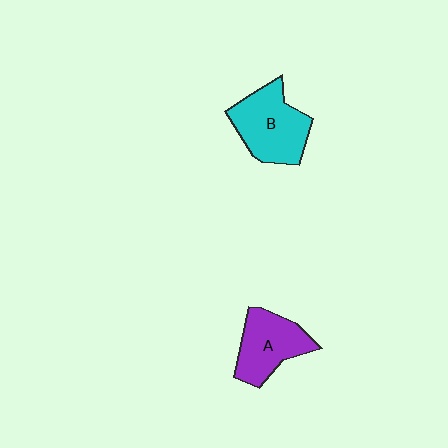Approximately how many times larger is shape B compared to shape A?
Approximately 1.2 times.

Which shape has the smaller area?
Shape A (purple).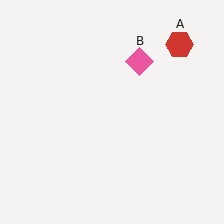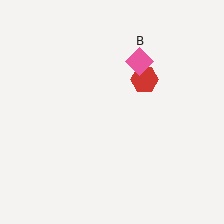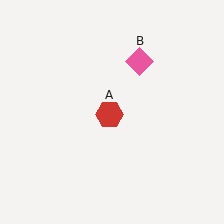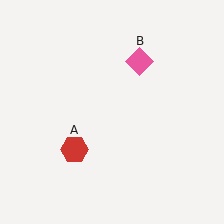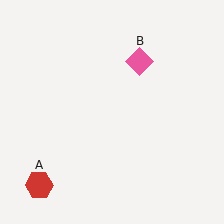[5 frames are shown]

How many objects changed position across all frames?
1 object changed position: red hexagon (object A).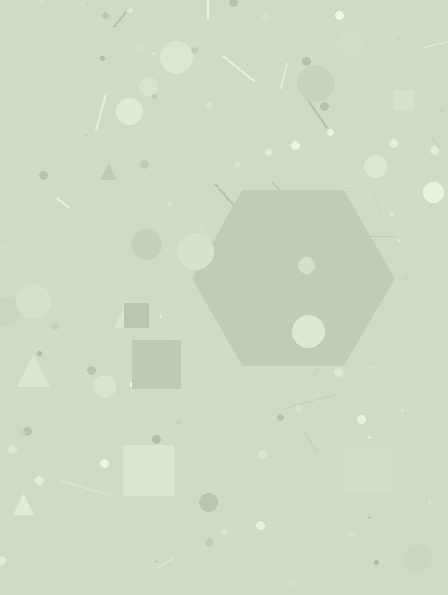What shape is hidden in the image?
A hexagon is hidden in the image.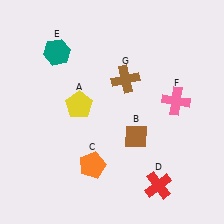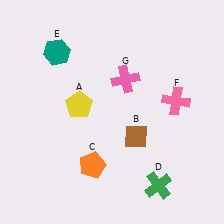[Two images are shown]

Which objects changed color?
D changed from red to green. G changed from brown to pink.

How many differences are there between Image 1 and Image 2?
There are 2 differences between the two images.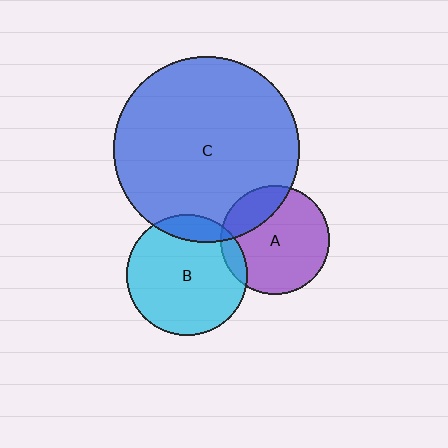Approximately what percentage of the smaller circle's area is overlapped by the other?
Approximately 20%.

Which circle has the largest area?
Circle C (blue).